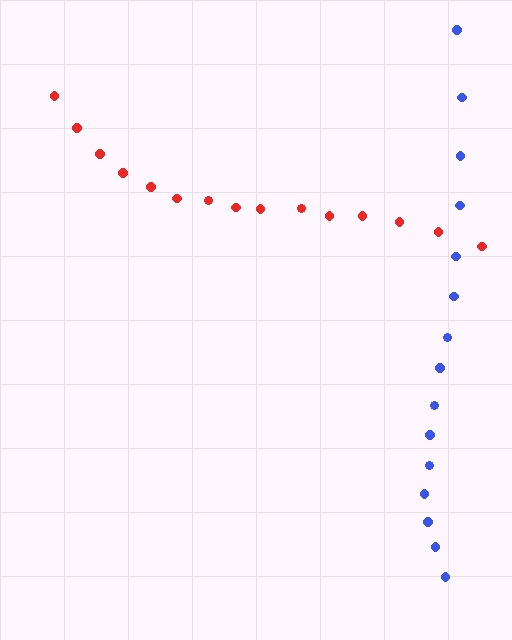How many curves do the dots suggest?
There are 2 distinct paths.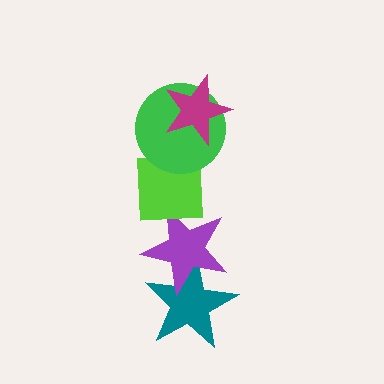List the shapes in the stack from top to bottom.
From top to bottom: the magenta star, the green circle, the lime square, the purple star, the teal star.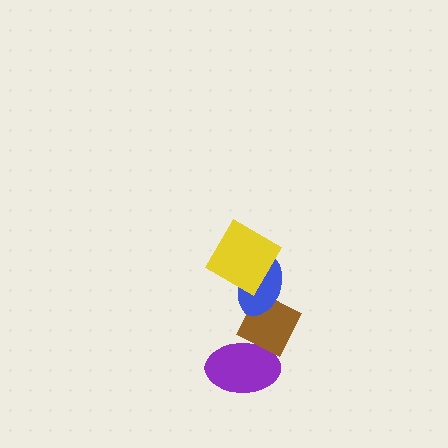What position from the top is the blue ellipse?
The blue ellipse is 2nd from the top.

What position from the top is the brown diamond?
The brown diamond is 3rd from the top.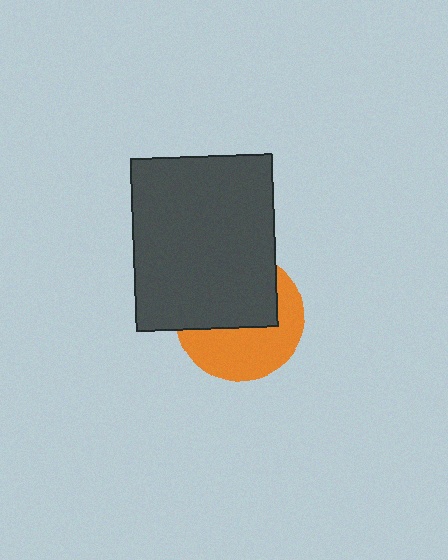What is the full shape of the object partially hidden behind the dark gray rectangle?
The partially hidden object is an orange circle.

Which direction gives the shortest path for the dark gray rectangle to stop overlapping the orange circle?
Moving up gives the shortest separation.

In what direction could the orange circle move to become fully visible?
The orange circle could move down. That would shift it out from behind the dark gray rectangle entirely.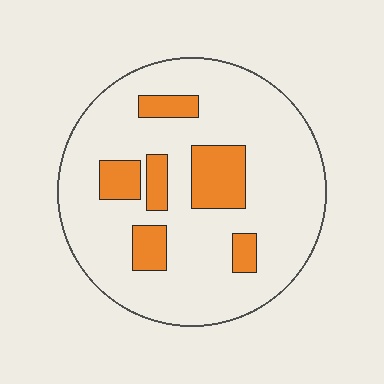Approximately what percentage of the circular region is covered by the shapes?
Approximately 20%.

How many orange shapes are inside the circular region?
6.